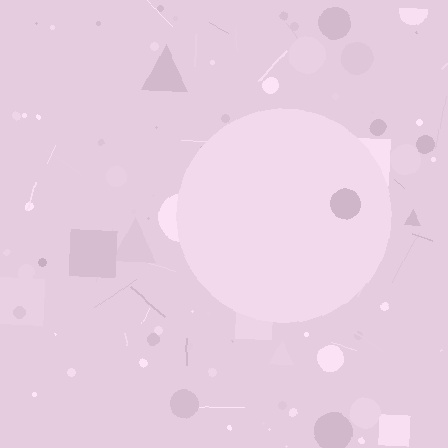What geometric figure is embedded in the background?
A circle is embedded in the background.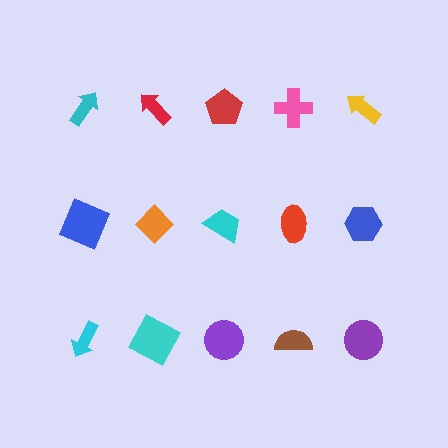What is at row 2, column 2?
An orange diamond.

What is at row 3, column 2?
A cyan square.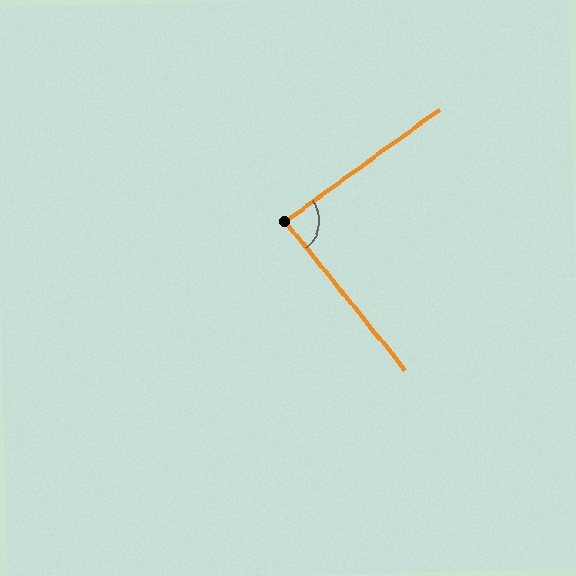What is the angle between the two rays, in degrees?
Approximately 87 degrees.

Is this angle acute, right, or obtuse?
It is approximately a right angle.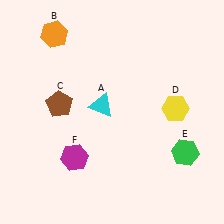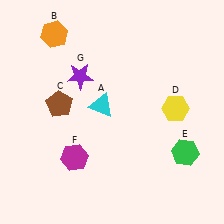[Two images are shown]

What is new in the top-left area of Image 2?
A purple star (G) was added in the top-left area of Image 2.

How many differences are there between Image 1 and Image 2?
There is 1 difference between the two images.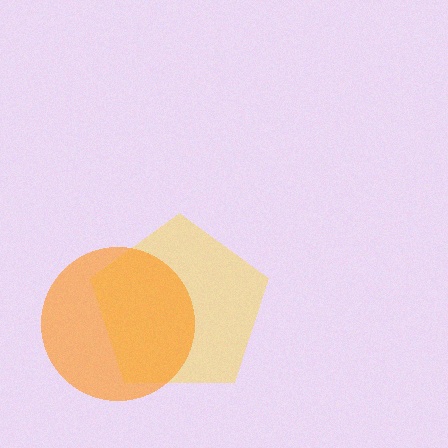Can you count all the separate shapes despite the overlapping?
Yes, there are 2 separate shapes.